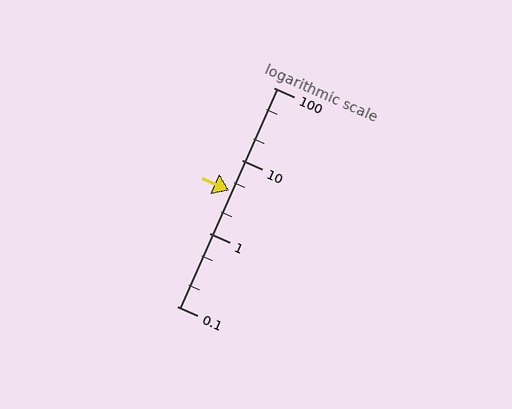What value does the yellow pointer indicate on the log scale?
The pointer indicates approximately 3.9.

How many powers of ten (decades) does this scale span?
The scale spans 3 decades, from 0.1 to 100.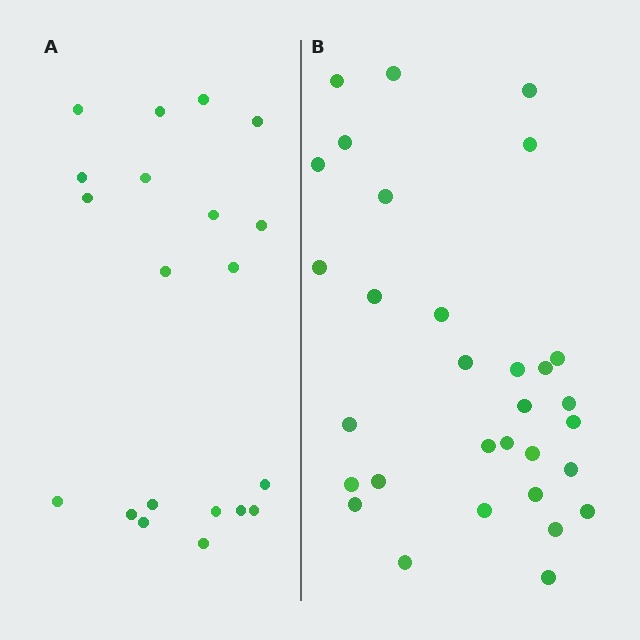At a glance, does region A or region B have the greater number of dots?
Region B (the right region) has more dots.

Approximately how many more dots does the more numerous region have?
Region B has roughly 12 or so more dots than region A.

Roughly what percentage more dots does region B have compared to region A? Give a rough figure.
About 55% more.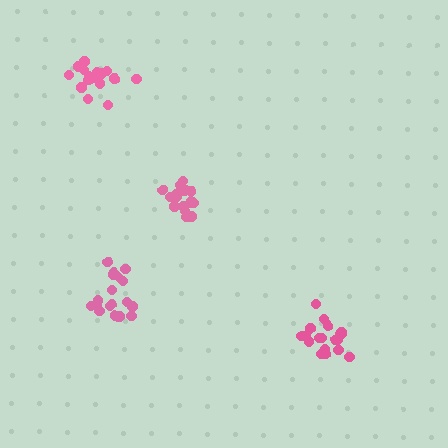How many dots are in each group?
Group 1: 17 dots, Group 2: 17 dots, Group 3: 18 dots, Group 4: 18 dots (70 total).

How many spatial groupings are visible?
There are 4 spatial groupings.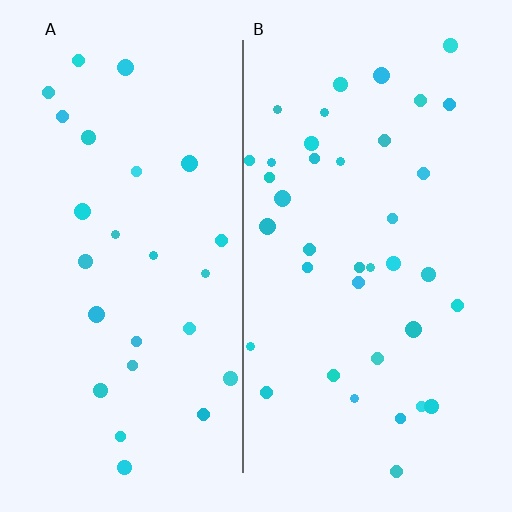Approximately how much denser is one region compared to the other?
Approximately 1.4× — region B over region A.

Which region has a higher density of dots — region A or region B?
B (the right).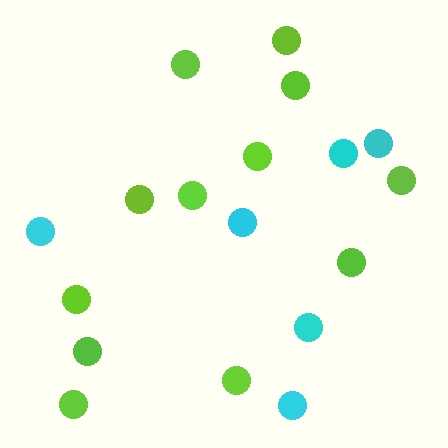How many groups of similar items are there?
There are 2 groups: one group of lime circles (12) and one group of cyan circles (6).